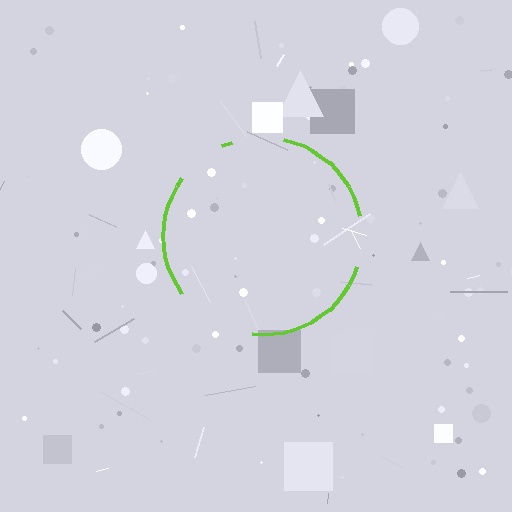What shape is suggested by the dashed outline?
The dashed outline suggests a circle.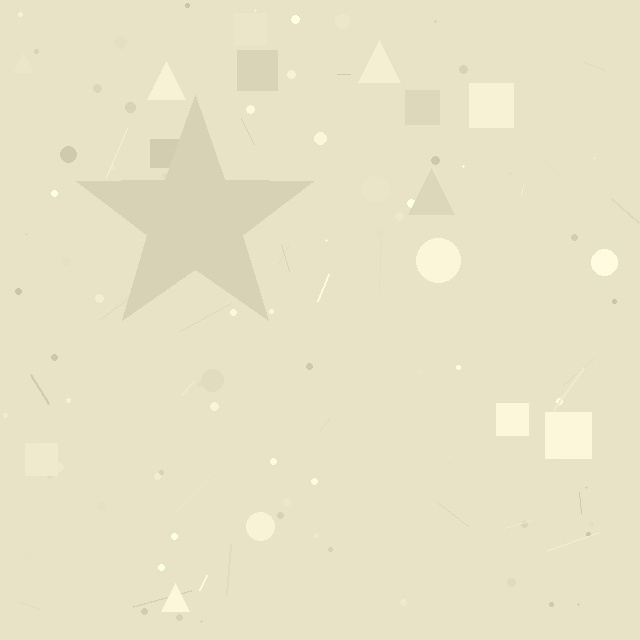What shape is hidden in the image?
A star is hidden in the image.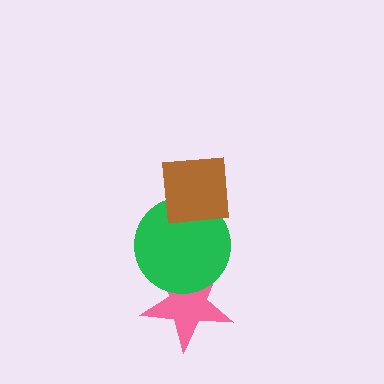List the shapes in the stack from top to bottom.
From top to bottom: the brown square, the green circle, the pink star.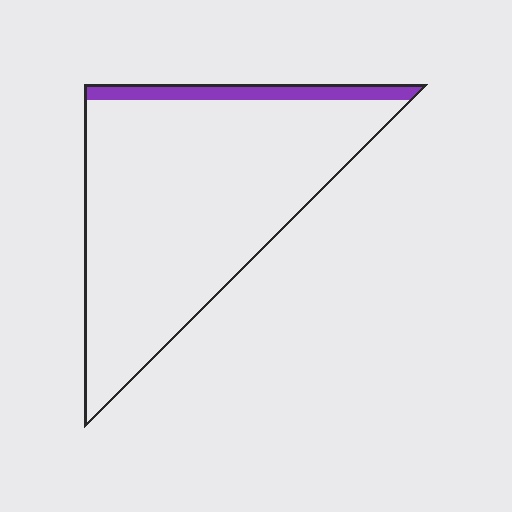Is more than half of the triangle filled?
No.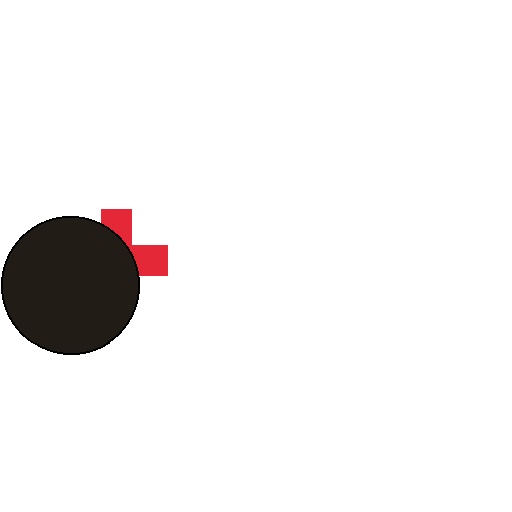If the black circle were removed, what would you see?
You would see the complete red cross.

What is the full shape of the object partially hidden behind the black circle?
The partially hidden object is a red cross.